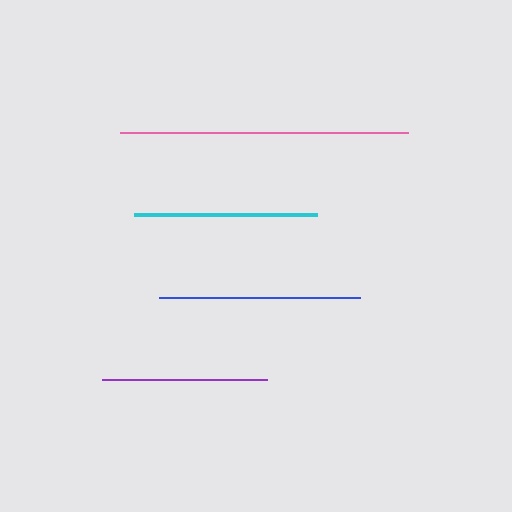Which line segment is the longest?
The pink line is the longest at approximately 287 pixels.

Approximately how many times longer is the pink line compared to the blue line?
The pink line is approximately 1.4 times the length of the blue line.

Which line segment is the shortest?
The purple line is the shortest at approximately 165 pixels.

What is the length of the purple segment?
The purple segment is approximately 165 pixels long.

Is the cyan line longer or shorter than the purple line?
The cyan line is longer than the purple line.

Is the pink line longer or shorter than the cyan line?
The pink line is longer than the cyan line.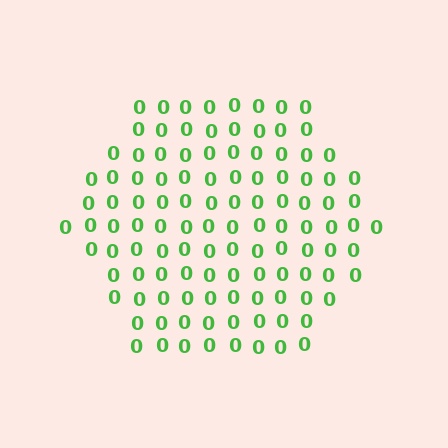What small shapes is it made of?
It is made of small digit 0's.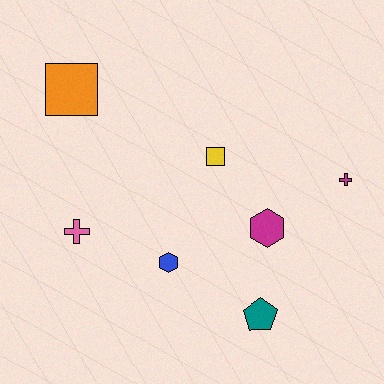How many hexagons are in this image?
There are 2 hexagons.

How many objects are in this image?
There are 7 objects.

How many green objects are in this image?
There are no green objects.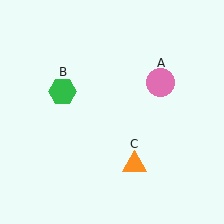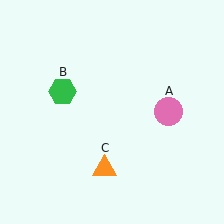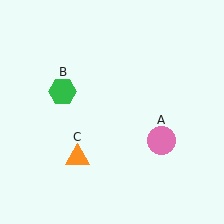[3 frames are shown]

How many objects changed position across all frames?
2 objects changed position: pink circle (object A), orange triangle (object C).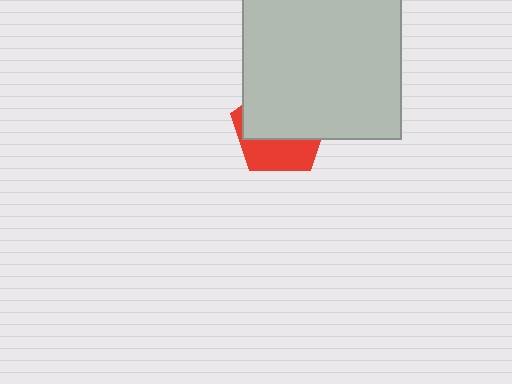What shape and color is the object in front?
The object in front is a light gray square.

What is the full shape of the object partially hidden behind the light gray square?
The partially hidden object is a red pentagon.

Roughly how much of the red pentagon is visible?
A small part of it is visible (roughly 39%).